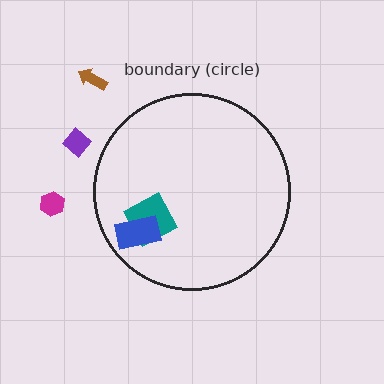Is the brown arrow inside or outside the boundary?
Outside.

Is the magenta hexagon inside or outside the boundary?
Outside.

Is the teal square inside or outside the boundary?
Inside.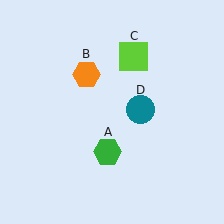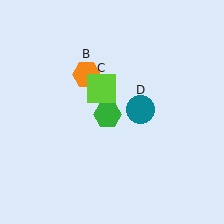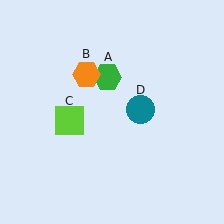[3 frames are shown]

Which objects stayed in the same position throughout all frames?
Orange hexagon (object B) and teal circle (object D) remained stationary.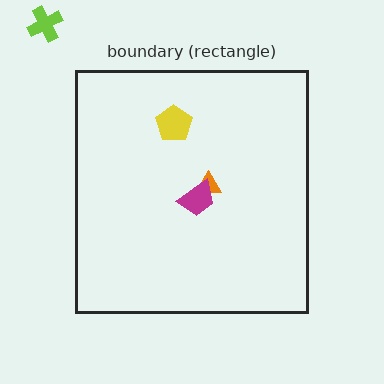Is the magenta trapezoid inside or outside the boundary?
Inside.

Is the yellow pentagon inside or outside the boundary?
Inside.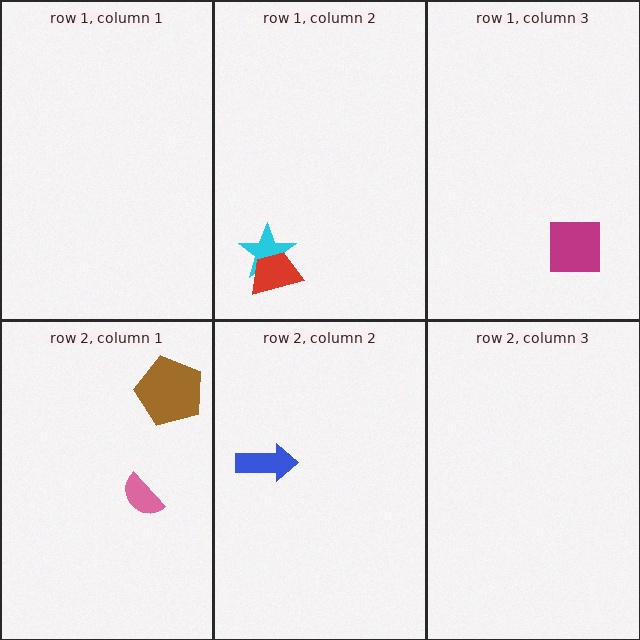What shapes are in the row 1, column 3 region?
The magenta square.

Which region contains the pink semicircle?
The row 2, column 1 region.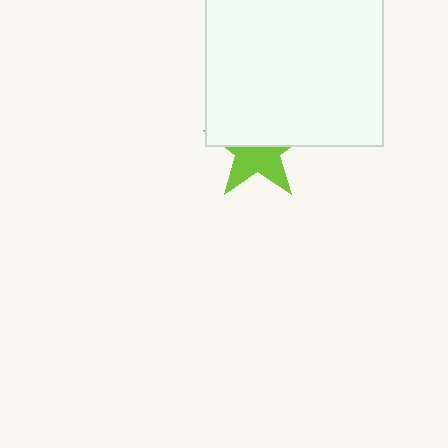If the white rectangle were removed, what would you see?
You would see the complete lime star.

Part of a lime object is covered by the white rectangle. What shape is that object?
It is a star.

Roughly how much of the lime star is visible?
About half of it is visible (roughly 47%).